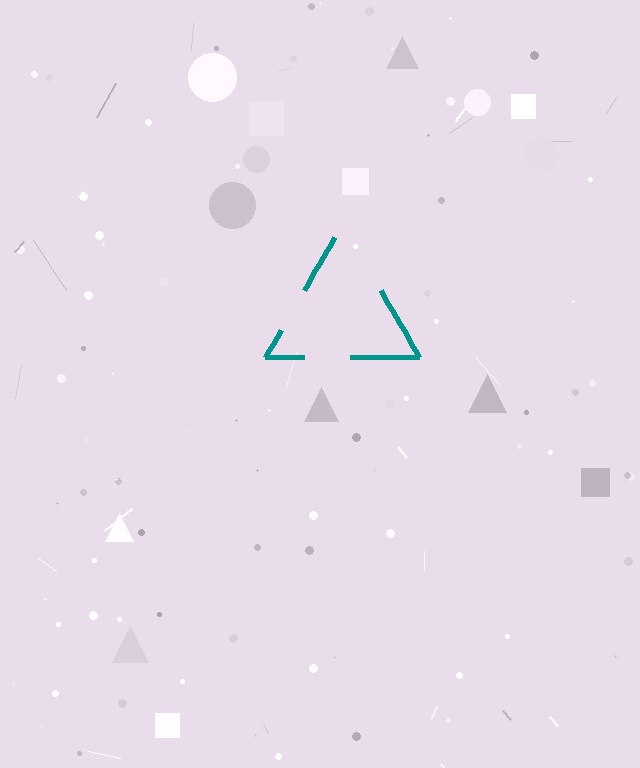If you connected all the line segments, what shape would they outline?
They would outline a triangle.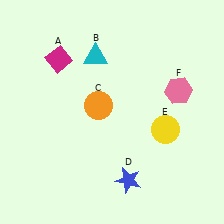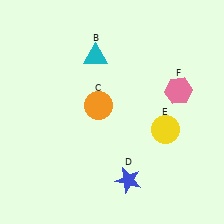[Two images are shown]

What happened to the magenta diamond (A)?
The magenta diamond (A) was removed in Image 2. It was in the top-left area of Image 1.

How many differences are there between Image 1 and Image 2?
There is 1 difference between the two images.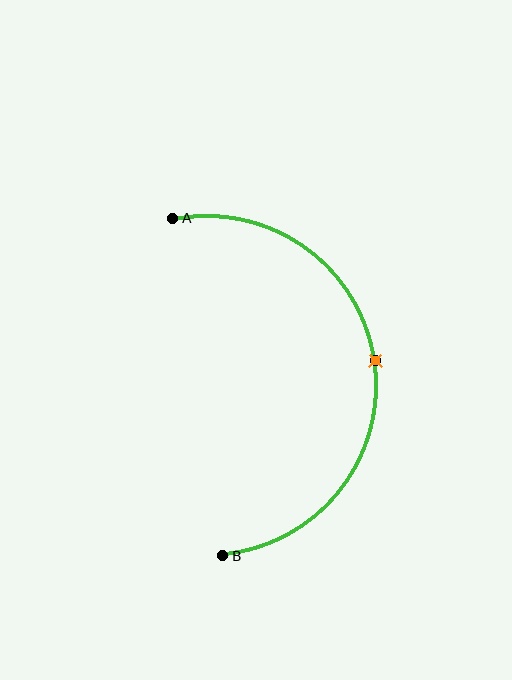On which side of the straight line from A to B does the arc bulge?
The arc bulges to the right of the straight line connecting A and B.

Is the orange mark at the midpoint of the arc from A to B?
Yes. The orange mark lies on the arc at equal arc-length from both A and B — it is the arc midpoint.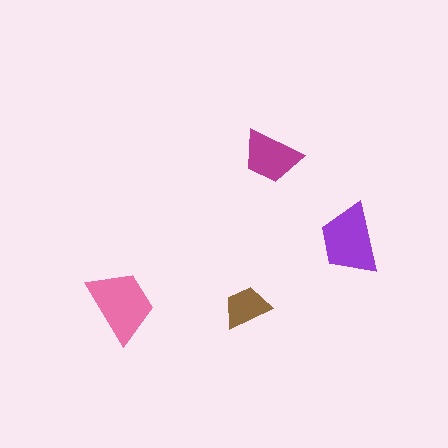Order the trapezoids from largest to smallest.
the pink one, the purple one, the magenta one, the brown one.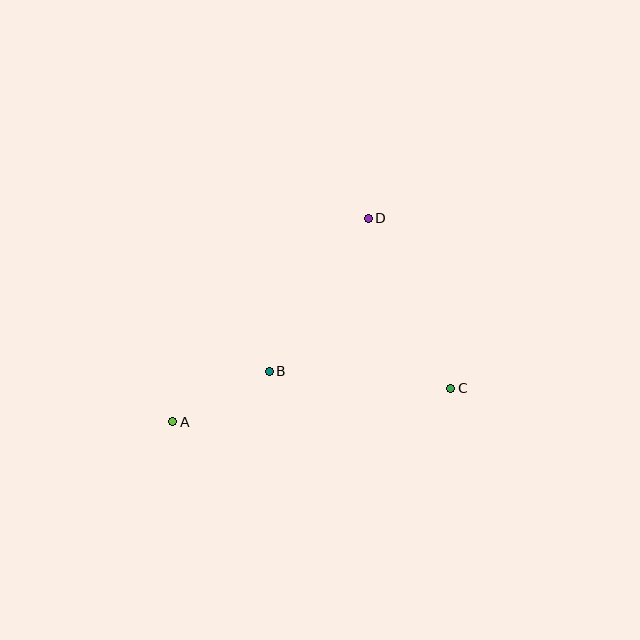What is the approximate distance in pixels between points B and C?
The distance between B and C is approximately 182 pixels.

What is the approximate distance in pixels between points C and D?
The distance between C and D is approximately 189 pixels.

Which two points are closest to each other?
Points A and B are closest to each other.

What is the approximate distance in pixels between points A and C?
The distance between A and C is approximately 280 pixels.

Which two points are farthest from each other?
Points A and D are farthest from each other.